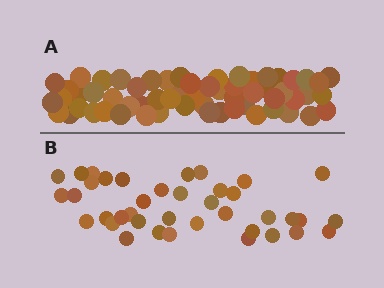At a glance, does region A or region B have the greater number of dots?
Region A (the top region) has more dots.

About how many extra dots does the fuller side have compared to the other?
Region A has approximately 20 more dots than region B.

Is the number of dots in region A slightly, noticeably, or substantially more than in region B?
Region A has substantially more. The ratio is roughly 1.5 to 1.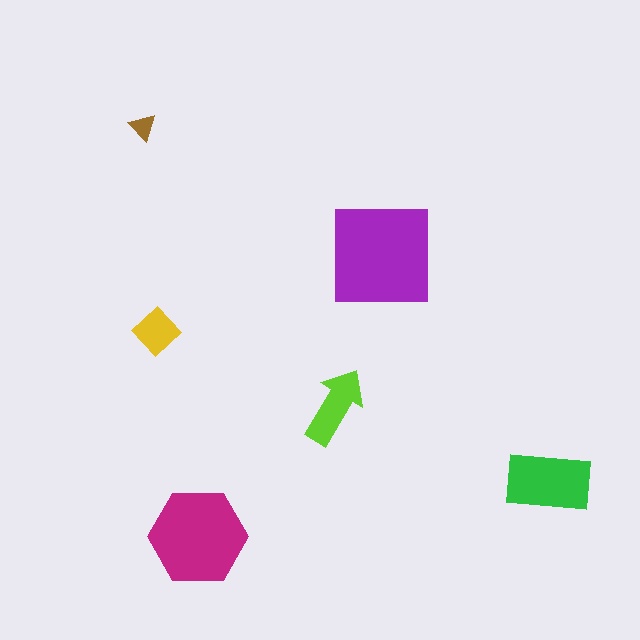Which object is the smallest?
The brown triangle.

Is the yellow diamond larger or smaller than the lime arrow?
Smaller.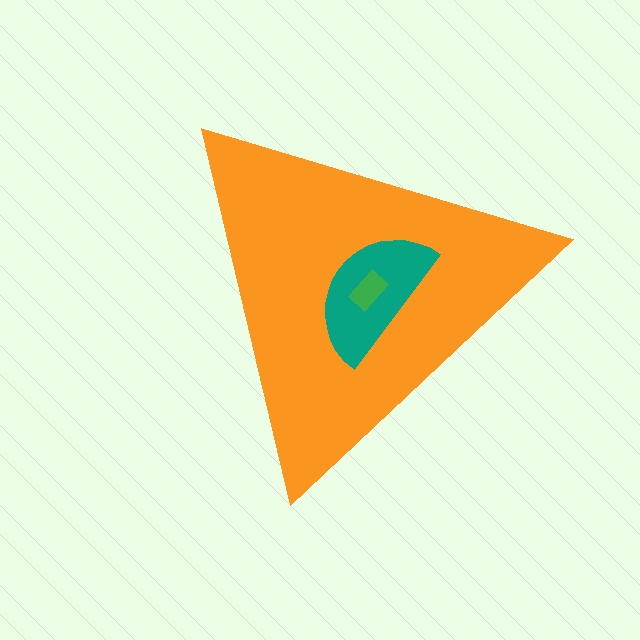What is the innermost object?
The green rectangle.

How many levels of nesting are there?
3.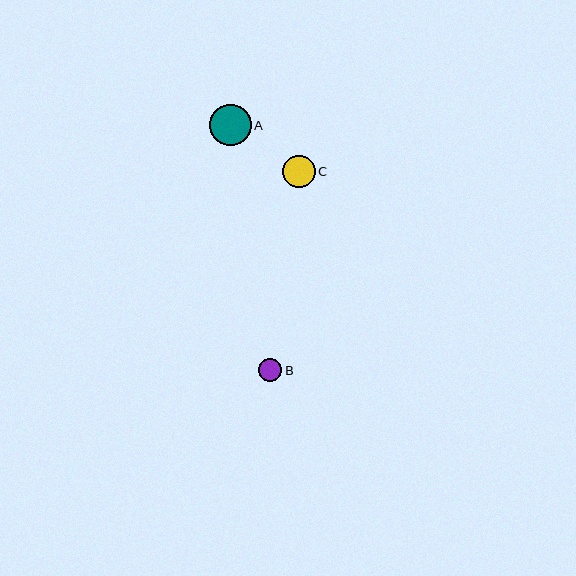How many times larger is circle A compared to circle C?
Circle A is approximately 1.3 times the size of circle C.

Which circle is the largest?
Circle A is the largest with a size of approximately 42 pixels.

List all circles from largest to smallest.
From largest to smallest: A, C, B.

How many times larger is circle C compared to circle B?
Circle C is approximately 1.4 times the size of circle B.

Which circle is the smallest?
Circle B is the smallest with a size of approximately 23 pixels.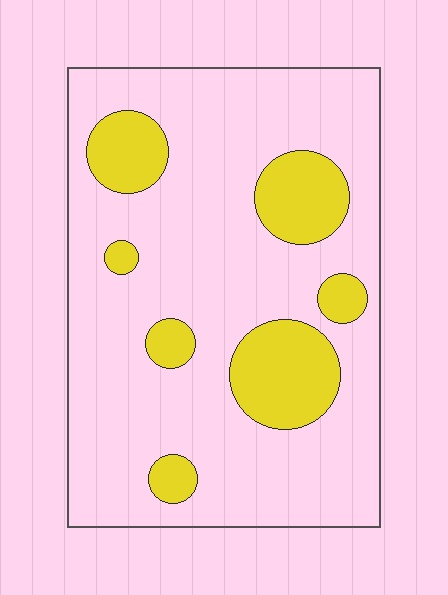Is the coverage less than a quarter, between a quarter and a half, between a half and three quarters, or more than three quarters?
Less than a quarter.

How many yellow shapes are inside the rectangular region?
7.